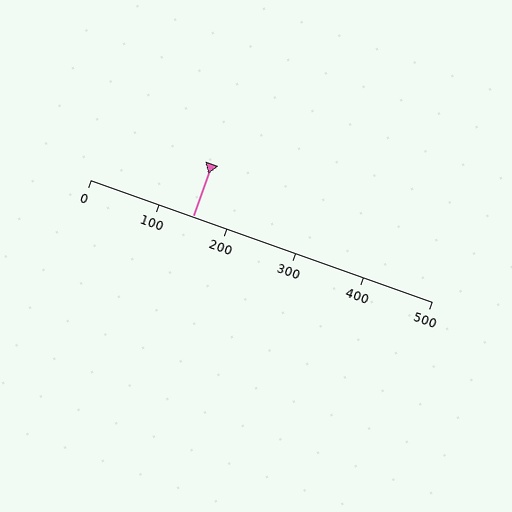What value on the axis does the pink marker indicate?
The marker indicates approximately 150.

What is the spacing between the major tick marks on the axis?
The major ticks are spaced 100 apart.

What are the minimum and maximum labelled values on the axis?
The axis runs from 0 to 500.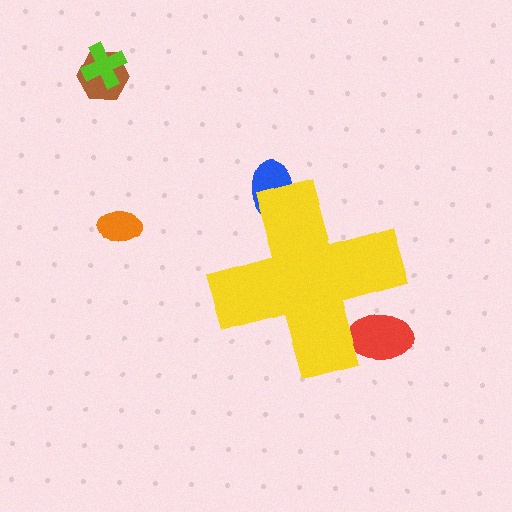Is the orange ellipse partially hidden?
No, the orange ellipse is fully visible.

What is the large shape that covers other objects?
A yellow cross.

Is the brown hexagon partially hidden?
No, the brown hexagon is fully visible.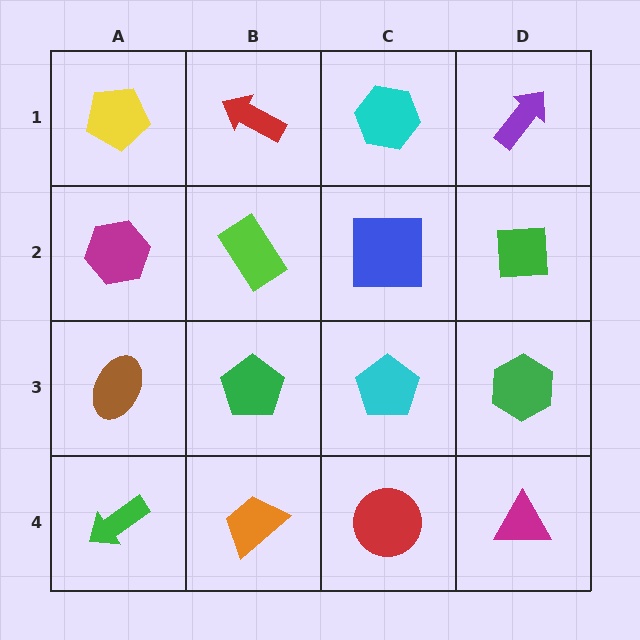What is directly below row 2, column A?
A brown ellipse.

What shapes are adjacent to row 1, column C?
A blue square (row 2, column C), a red arrow (row 1, column B), a purple arrow (row 1, column D).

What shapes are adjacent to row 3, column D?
A green square (row 2, column D), a magenta triangle (row 4, column D), a cyan pentagon (row 3, column C).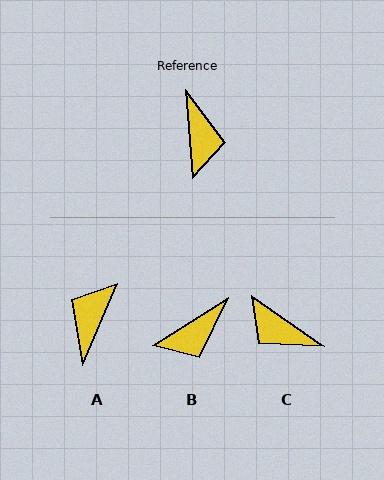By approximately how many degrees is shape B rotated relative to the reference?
Approximately 62 degrees clockwise.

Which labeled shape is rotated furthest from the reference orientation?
A, about 152 degrees away.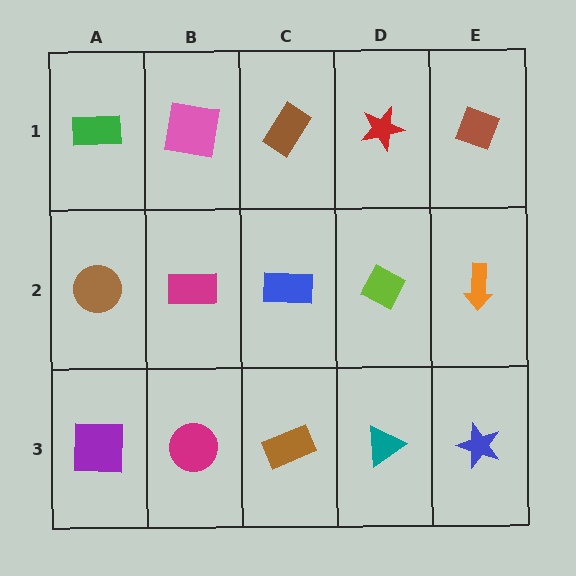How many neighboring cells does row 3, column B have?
3.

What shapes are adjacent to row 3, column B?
A magenta rectangle (row 2, column B), a purple square (row 3, column A), a brown rectangle (row 3, column C).